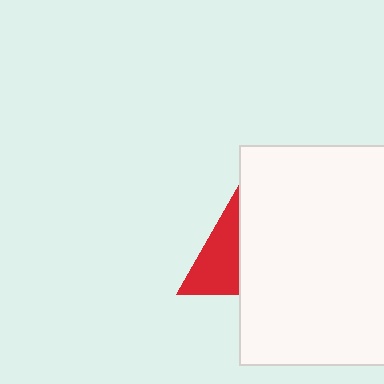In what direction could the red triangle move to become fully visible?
The red triangle could move left. That would shift it out from behind the white rectangle entirely.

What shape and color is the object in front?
The object in front is a white rectangle.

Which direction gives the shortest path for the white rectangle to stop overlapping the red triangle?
Moving right gives the shortest separation.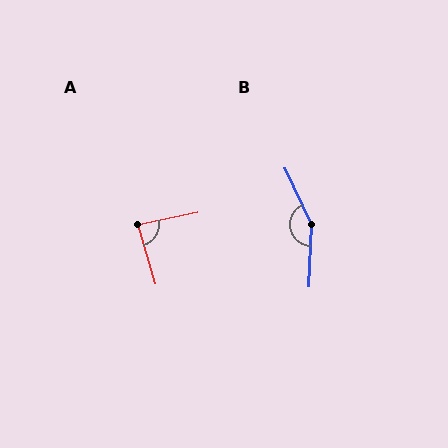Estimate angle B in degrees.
Approximately 152 degrees.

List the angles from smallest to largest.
A (85°), B (152°).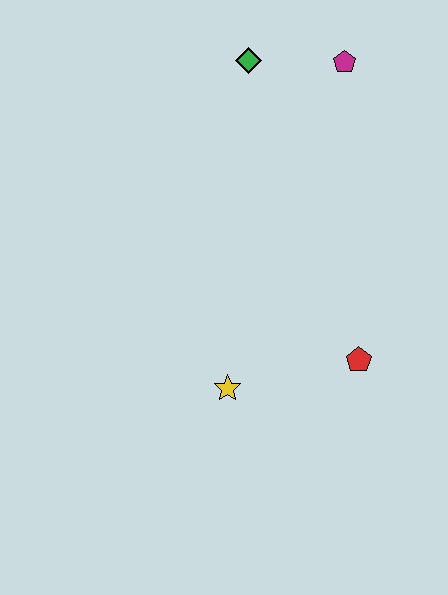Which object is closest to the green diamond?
The magenta pentagon is closest to the green diamond.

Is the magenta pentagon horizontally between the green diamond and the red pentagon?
Yes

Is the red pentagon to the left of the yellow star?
No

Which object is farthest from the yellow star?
The magenta pentagon is farthest from the yellow star.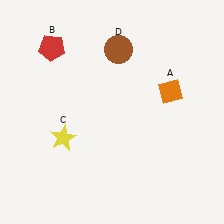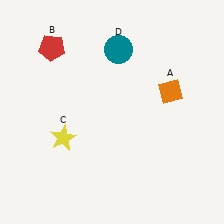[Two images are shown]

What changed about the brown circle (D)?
In Image 1, D is brown. In Image 2, it changed to teal.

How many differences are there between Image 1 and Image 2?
There is 1 difference between the two images.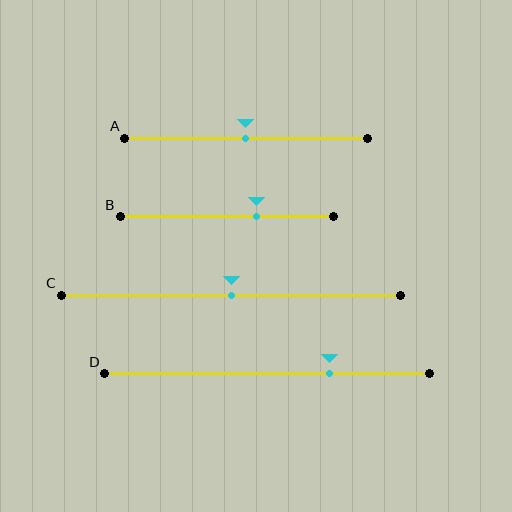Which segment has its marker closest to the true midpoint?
Segment A has its marker closest to the true midpoint.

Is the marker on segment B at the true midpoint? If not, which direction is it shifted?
No, the marker on segment B is shifted to the right by about 14% of the segment length.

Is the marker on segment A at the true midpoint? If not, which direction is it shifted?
Yes, the marker on segment A is at the true midpoint.